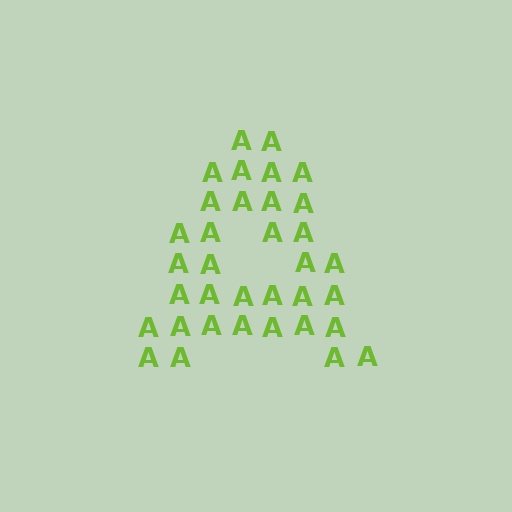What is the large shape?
The large shape is the letter A.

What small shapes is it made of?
It is made of small letter A's.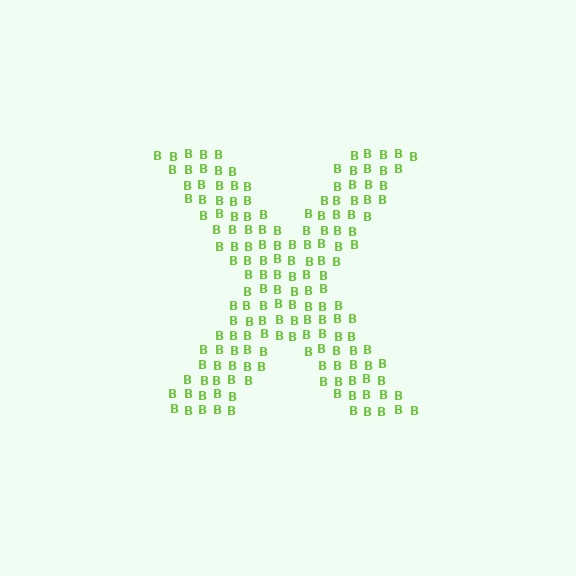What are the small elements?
The small elements are letter B's.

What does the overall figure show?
The overall figure shows the letter X.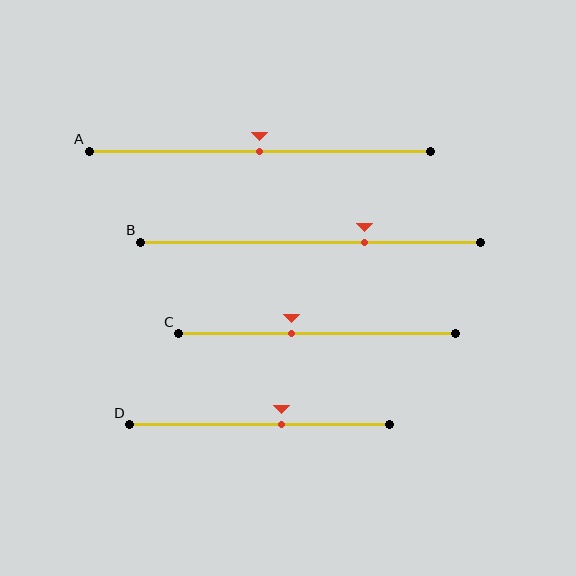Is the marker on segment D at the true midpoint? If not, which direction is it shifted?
No, the marker on segment D is shifted to the right by about 9% of the segment length.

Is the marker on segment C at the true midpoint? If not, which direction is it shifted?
No, the marker on segment C is shifted to the left by about 9% of the segment length.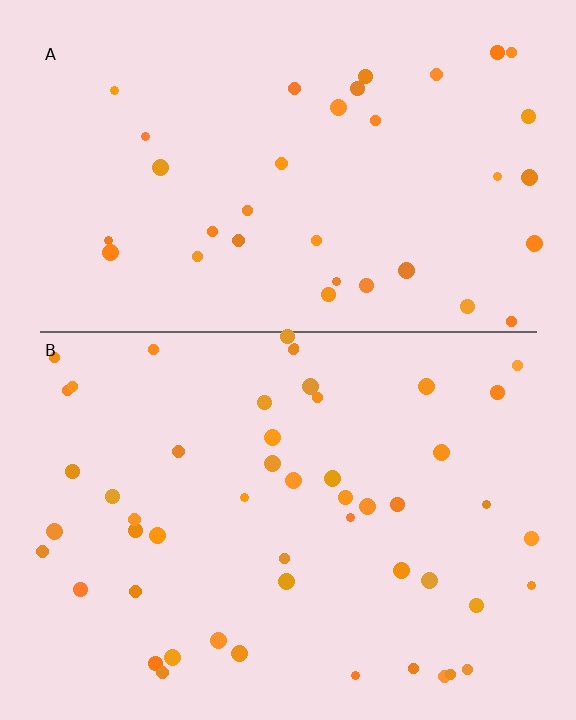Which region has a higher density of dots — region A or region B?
B (the bottom).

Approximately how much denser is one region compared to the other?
Approximately 1.5× — region B over region A.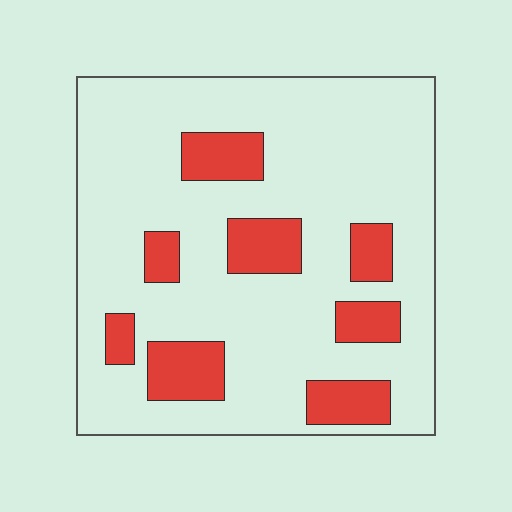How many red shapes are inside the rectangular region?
8.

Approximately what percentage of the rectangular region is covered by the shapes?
Approximately 20%.